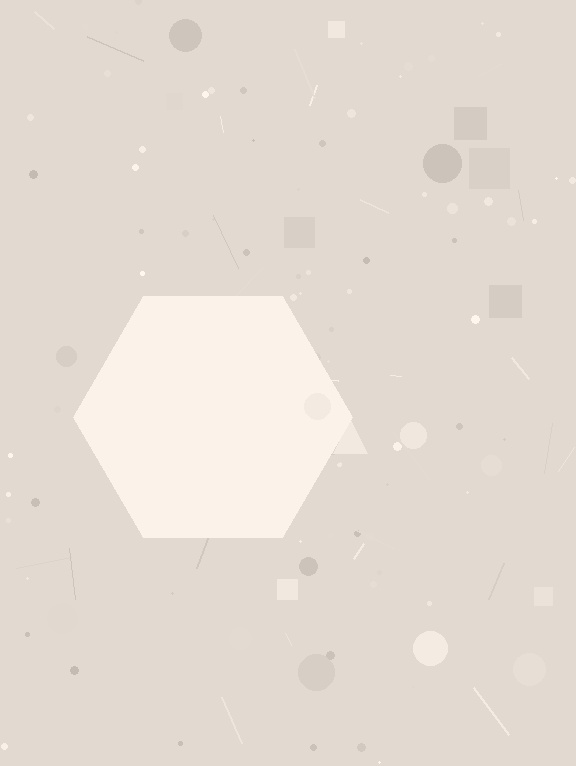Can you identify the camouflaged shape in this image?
The camouflaged shape is a hexagon.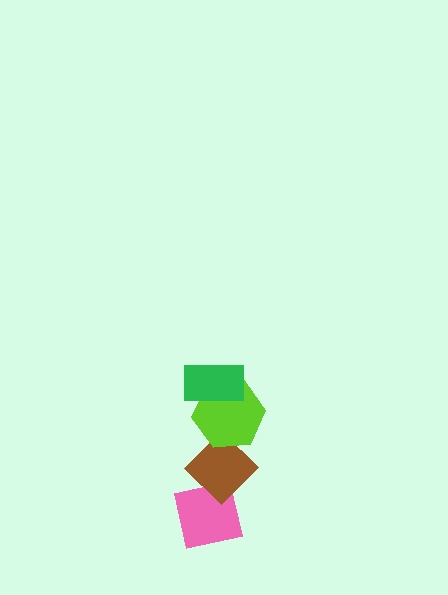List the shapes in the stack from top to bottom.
From top to bottom: the green rectangle, the lime hexagon, the brown diamond, the pink square.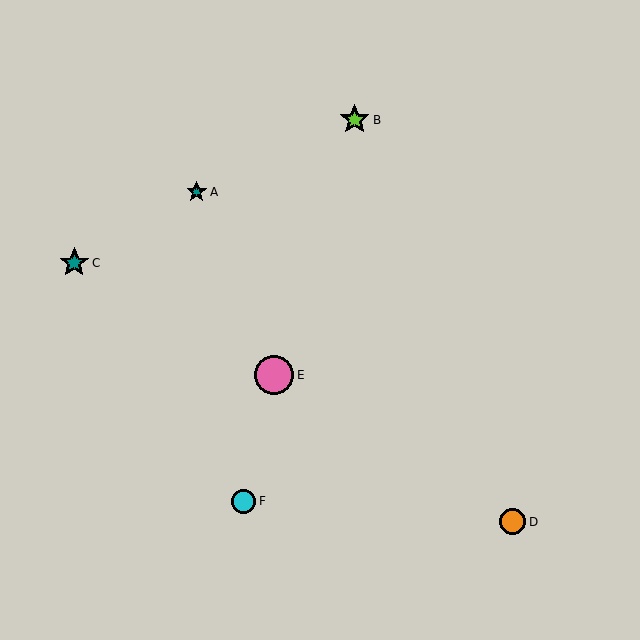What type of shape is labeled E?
Shape E is a pink circle.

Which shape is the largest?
The pink circle (labeled E) is the largest.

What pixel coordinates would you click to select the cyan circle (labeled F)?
Click at (244, 501) to select the cyan circle F.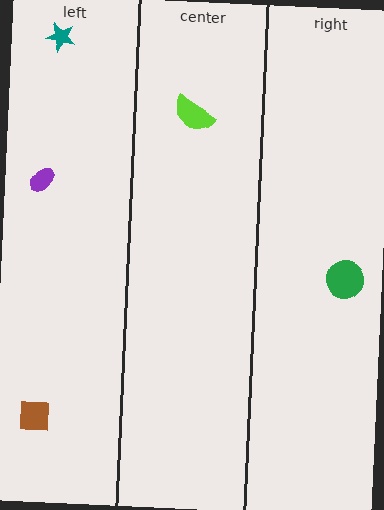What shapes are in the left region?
The teal star, the purple ellipse, the brown square.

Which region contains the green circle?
The right region.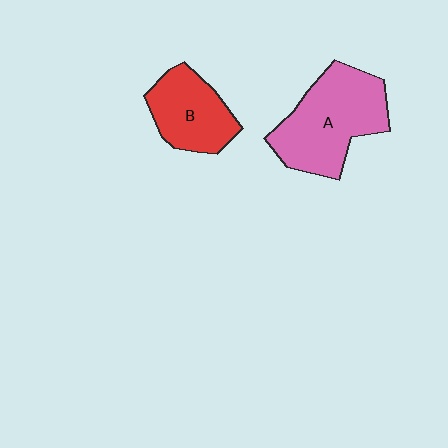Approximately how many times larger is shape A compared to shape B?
Approximately 1.5 times.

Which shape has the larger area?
Shape A (pink).